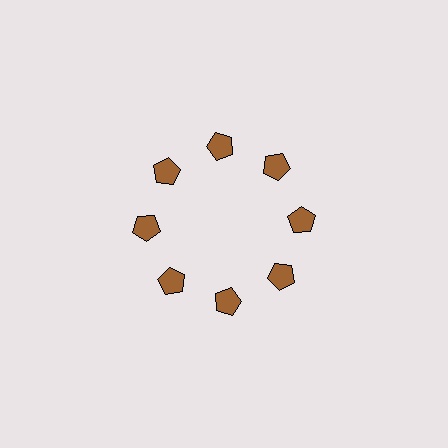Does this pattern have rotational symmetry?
Yes, this pattern has 8-fold rotational symmetry. It looks the same after rotating 45 degrees around the center.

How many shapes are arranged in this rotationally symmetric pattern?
There are 8 shapes, arranged in 8 groups of 1.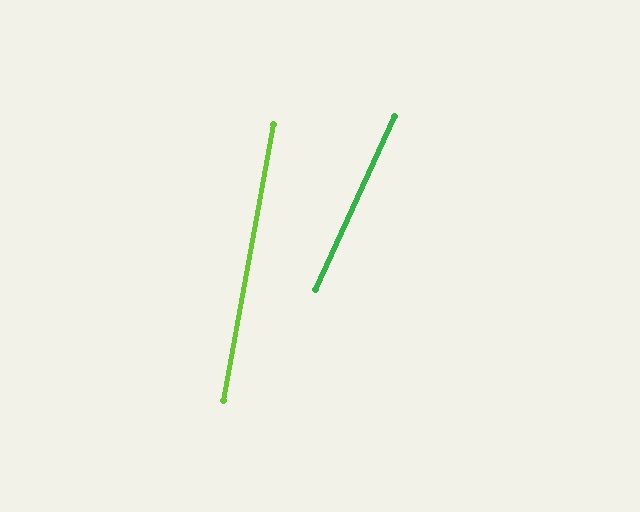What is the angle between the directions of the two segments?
Approximately 14 degrees.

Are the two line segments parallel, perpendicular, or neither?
Neither parallel nor perpendicular — they differ by about 14°.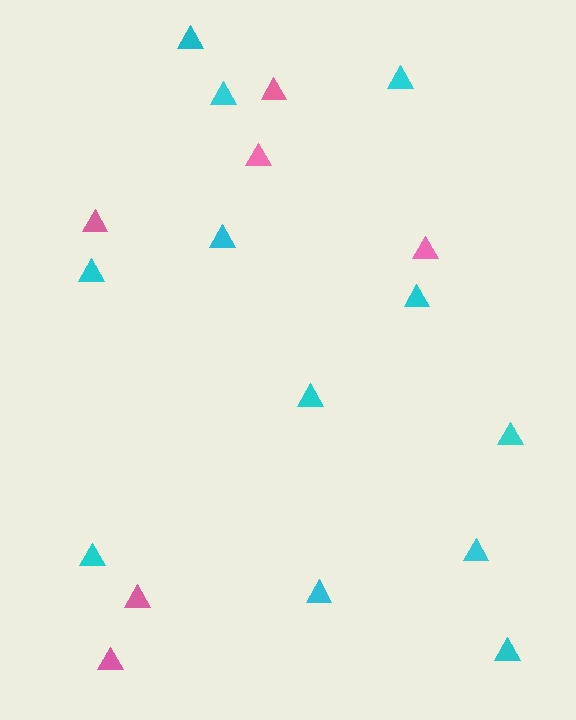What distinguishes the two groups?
There are 2 groups: one group of cyan triangles (12) and one group of pink triangles (6).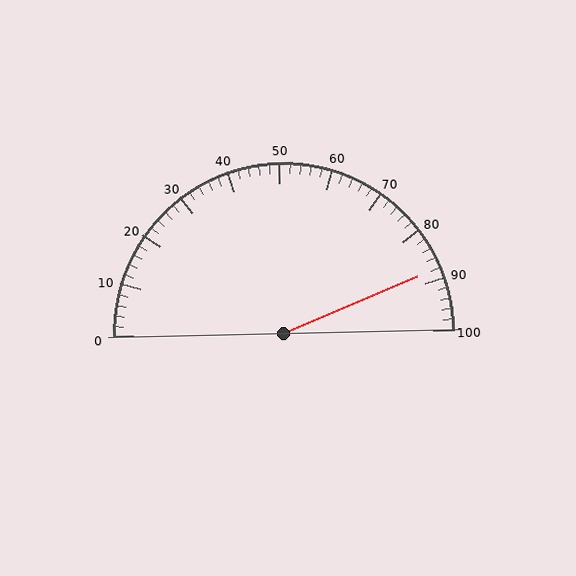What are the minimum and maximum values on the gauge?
The gauge ranges from 0 to 100.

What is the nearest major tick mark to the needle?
The nearest major tick mark is 90.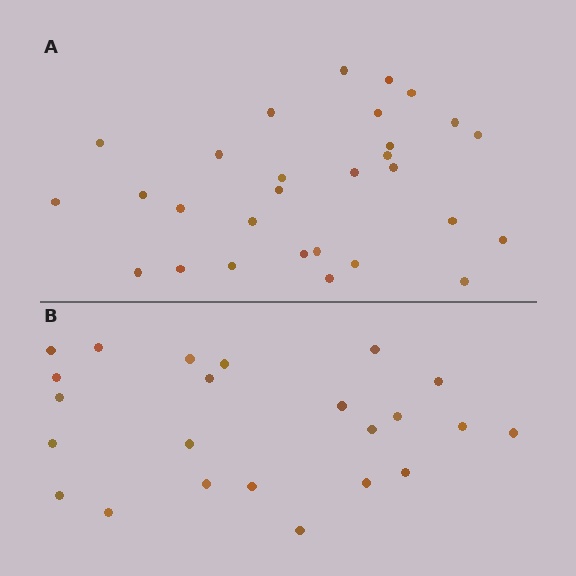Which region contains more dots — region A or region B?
Region A (the top region) has more dots.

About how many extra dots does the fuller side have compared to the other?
Region A has about 6 more dots than region B.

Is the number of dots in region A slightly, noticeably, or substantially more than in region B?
Region A has noticeably more, but not dramatically so. The ratio is roughly 1.3 to 1.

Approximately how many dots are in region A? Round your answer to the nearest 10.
About 30 dots. (The exact count is 29, which rounds to 30.)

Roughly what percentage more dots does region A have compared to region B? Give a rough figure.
About 25% more.